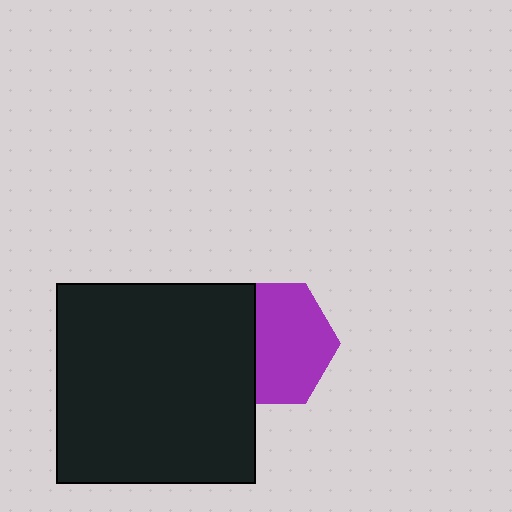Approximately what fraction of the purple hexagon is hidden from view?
Roughly 35% of the purple hexagon is hidden behind the black square.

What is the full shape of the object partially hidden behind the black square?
The partially hidden object is a purple hexagon.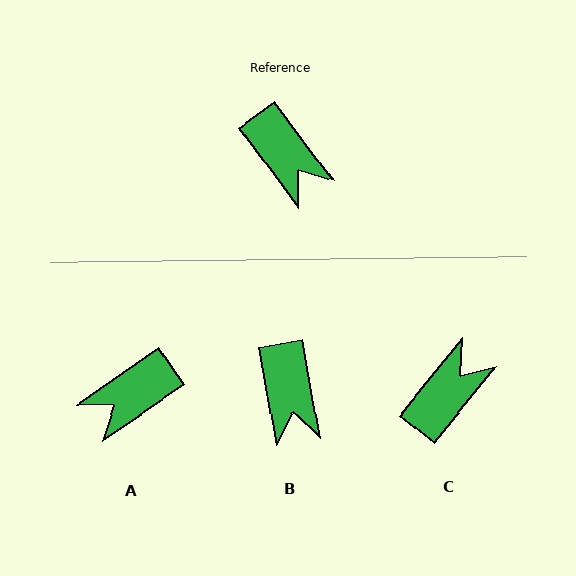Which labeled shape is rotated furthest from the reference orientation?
C, about 104 degrees away.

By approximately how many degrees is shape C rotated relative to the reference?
Approximately 104 degrees counter-clockwise.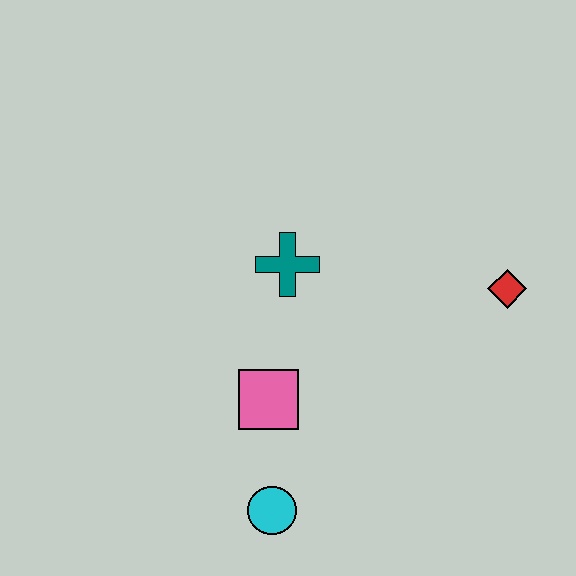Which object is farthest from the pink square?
The red diamond is farthest from the pink square.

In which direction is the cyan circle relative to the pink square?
The cyan circle is below the pink square.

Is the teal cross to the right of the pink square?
Yes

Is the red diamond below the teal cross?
Yes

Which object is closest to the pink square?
The cyan circle is closest to the pink square.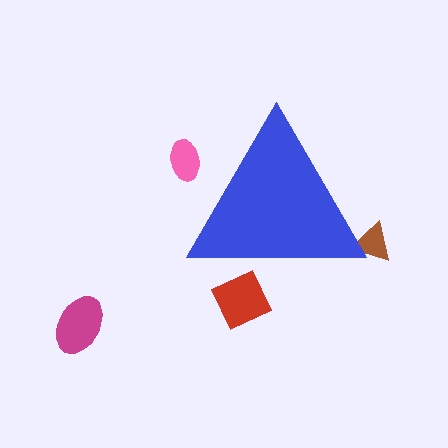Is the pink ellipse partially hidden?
Yes, the pink ellipse is partially hidden behind the blue triangle.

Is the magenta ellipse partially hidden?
No, the magenta ellipse is fully visible.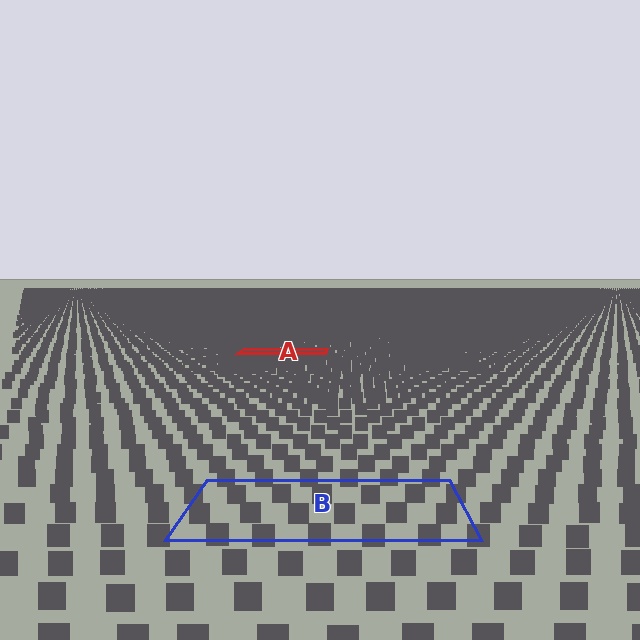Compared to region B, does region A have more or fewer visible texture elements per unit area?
Region A has more texture elements per unit area — they are packed more densely because it is farther away.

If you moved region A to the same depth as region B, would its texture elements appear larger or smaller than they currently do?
They would appear larger. At a closer depth, the same texture elements are projected at a bigger on-screen size.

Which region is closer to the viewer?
Region B is closer. The texture elements there are larger and more spread out.